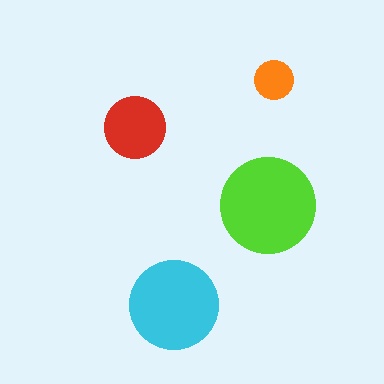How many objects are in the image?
There are 4 objects in the image.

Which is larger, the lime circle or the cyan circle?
The lime one.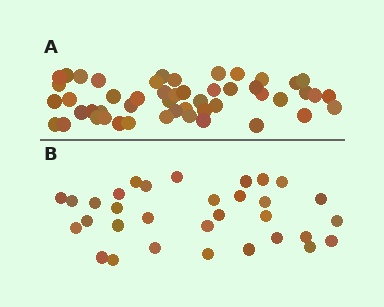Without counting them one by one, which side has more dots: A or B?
Region A (the top region) has more dots.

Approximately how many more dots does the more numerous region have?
Region A has approximately 20 more dots than region B.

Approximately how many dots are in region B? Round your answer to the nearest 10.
About 30 dots. (The exact count is 32, which rounds to 30.)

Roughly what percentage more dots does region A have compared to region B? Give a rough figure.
About 55% more.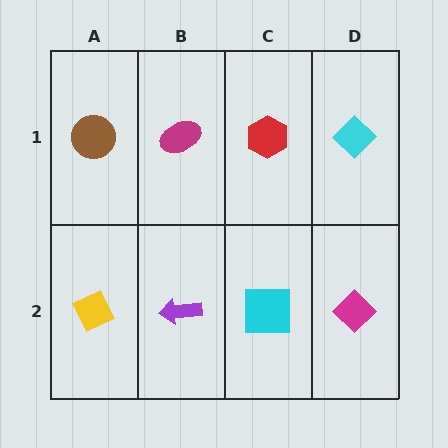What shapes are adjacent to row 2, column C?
A red hexagon (row 1, column C), a purple arrow (row 2, column B), a magenta diamond (row 2, column D).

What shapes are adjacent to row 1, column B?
A purple arrow (row 2, column B), a brown circle (row 1, column A), a red hexagon (row 1, column C).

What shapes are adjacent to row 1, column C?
A cyan square (row 2, column C), a magenta ellipse (row 1, column B), a cyan diamond (row 1, column D).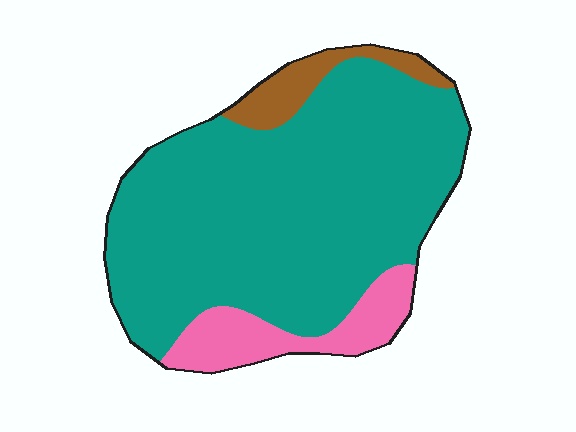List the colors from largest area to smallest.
From largest to smallest: teal, pink, brown.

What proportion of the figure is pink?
Pink takes up less than a sixth of the figure.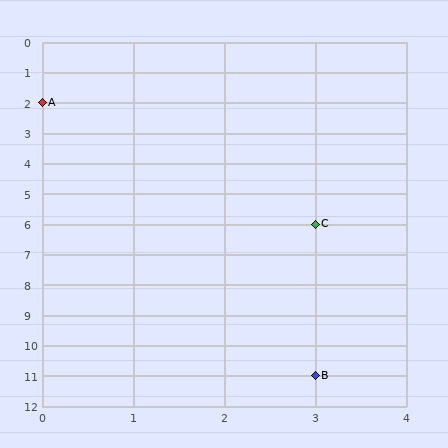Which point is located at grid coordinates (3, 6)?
Point C is at (3, 6).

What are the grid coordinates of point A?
Point A is at grid coordinates (0, 2).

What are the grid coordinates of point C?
Point C is at grid coordinates (3, 6).